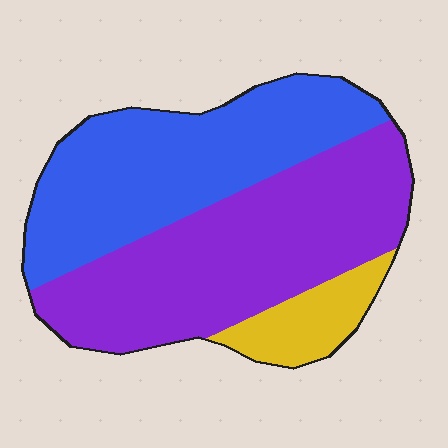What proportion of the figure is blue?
Blue covers around 40% of the figure.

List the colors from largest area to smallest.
From largest to smallest: purple, blue, yellow.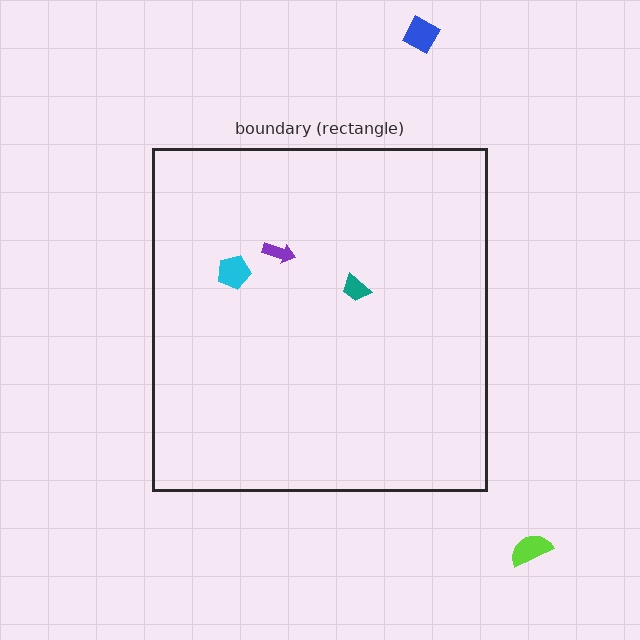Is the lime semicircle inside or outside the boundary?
Outside.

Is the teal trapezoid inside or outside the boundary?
Inside.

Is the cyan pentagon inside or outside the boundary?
Inside.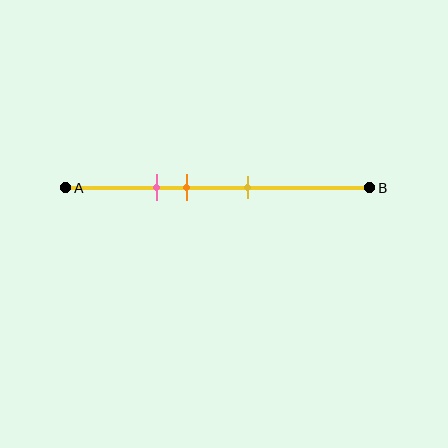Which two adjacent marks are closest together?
The pink and orange marks are the closest adjacent pair.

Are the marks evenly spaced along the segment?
Yes, the marks are approximately evenly spaced.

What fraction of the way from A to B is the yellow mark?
The yellow mark is approximately 60% (0.6) of the way from A to B.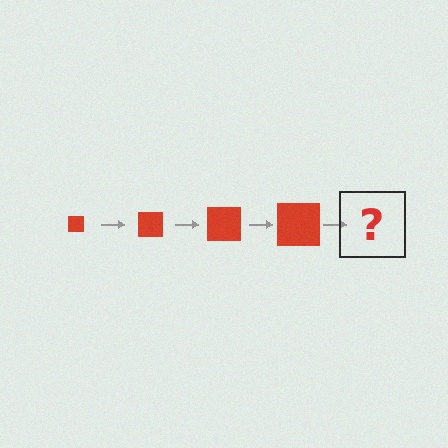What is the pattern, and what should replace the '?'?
The pattern is that the square gets progressively larger each step. The '?' should be a red square, larger than the previous one.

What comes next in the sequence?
The next element should be a red square, larger than the previous one.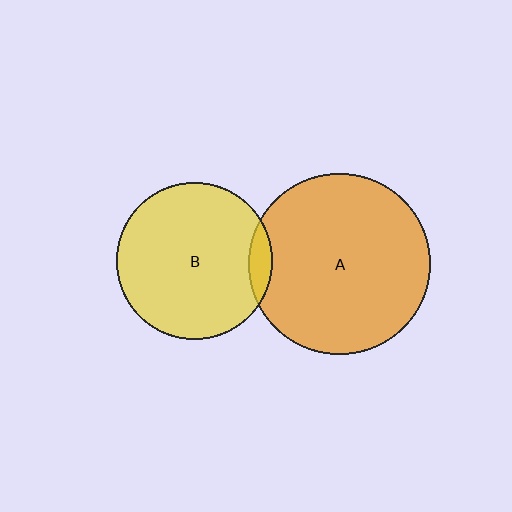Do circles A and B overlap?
Yes.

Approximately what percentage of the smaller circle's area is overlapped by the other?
Approximately 5%.